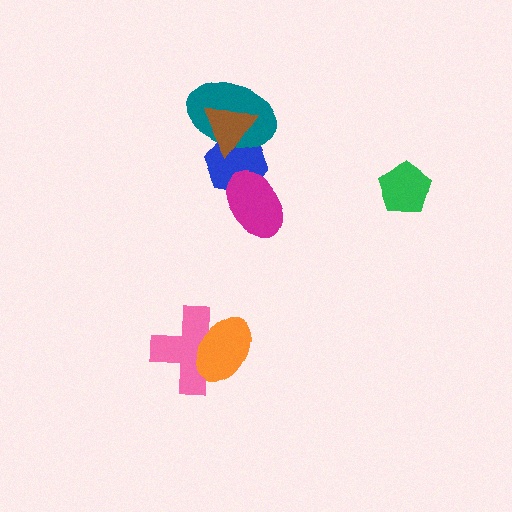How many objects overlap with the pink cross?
1 object overlaps with the pink cross.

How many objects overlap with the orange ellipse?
1 object overlaps with the orange ellipse.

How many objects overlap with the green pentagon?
0 objects overlap with the green pentagon.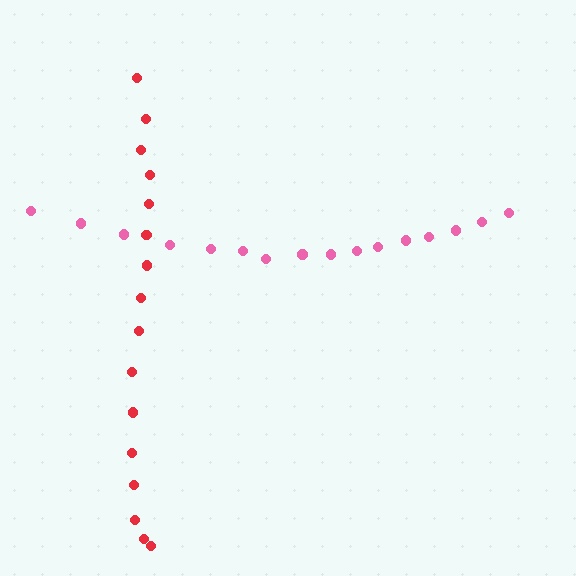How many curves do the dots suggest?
There are 2 distinct paths.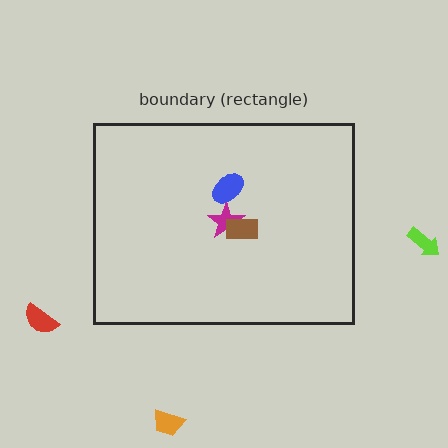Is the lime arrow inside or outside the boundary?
Outside.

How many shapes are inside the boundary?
3 inside, 3 outside.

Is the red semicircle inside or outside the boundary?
Outside.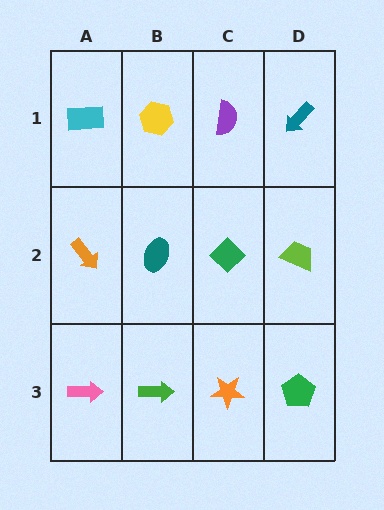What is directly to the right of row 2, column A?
A teal ellipse.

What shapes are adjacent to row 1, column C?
A green diamond (row 2, column C), a yellow hexagon (row 1, column B), a teal arrow (row 1, column D).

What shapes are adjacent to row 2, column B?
A yellow hexagon (row 1, column B), a green arrow (row 3, column B), an orange arrow (row 2, column A), a green diamond (row 2, column C).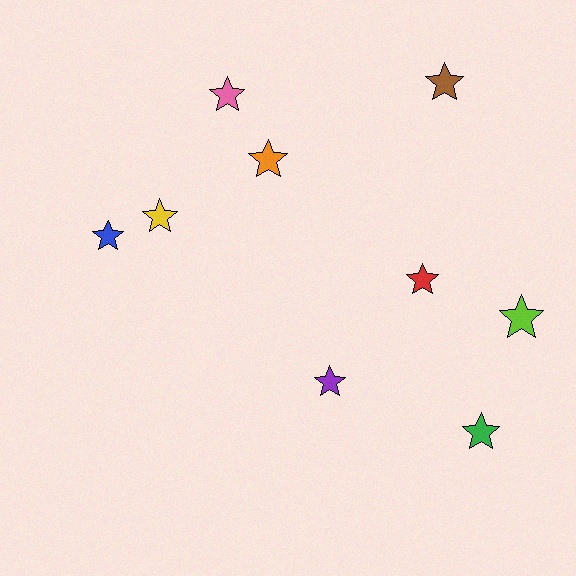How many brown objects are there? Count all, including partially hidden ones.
There is 1 brown object.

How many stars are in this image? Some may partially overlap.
There are 9 stars.